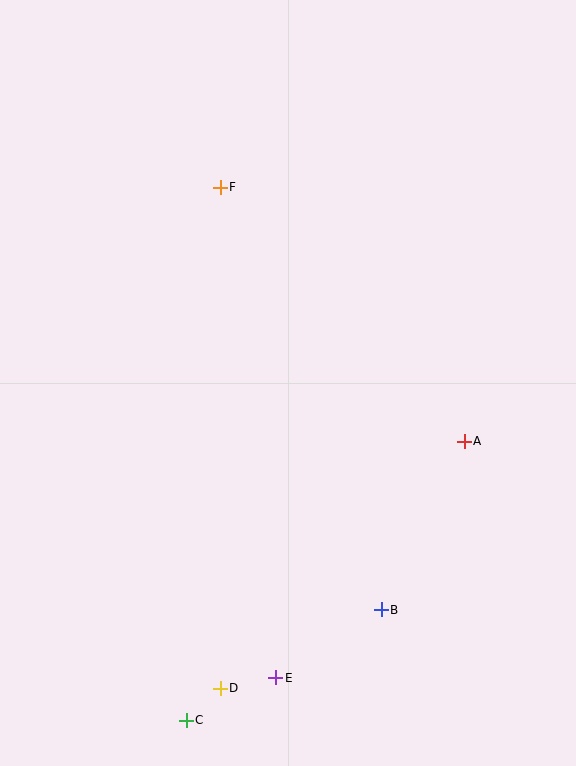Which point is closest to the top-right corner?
Point F is closest to the top-right corner.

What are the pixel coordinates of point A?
Point A is at (464, 441).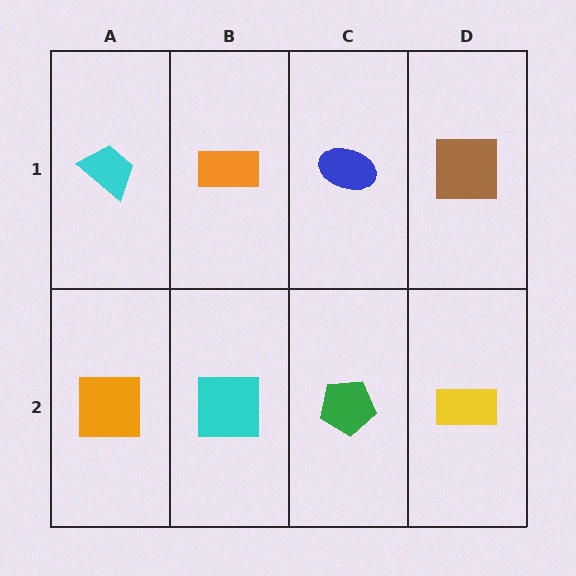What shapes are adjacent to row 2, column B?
An orange rectangle (row 1, column B), an orange square (row 2, column A), a green pentagon (row 2, column C).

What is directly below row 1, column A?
An orange square.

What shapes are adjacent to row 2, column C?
A blue ellipse (row 1, column C), a cyan square (row 2, column B), a yellow rectangle (row 2, column D).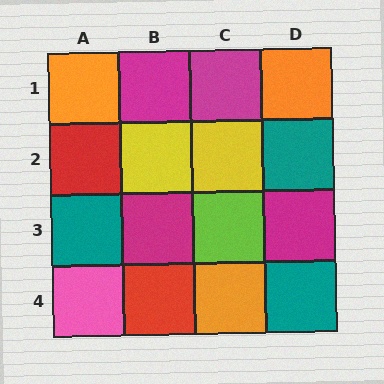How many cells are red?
2 cells are red.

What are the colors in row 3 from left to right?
Teal, magenta, lime, magenta.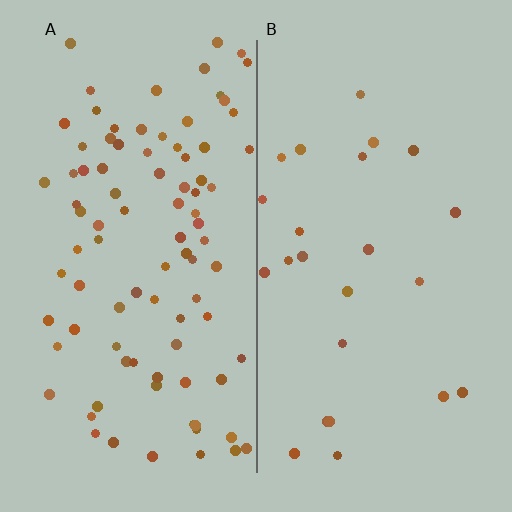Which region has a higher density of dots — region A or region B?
A (the left).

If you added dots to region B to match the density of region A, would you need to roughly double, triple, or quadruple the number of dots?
Approximately quadruple.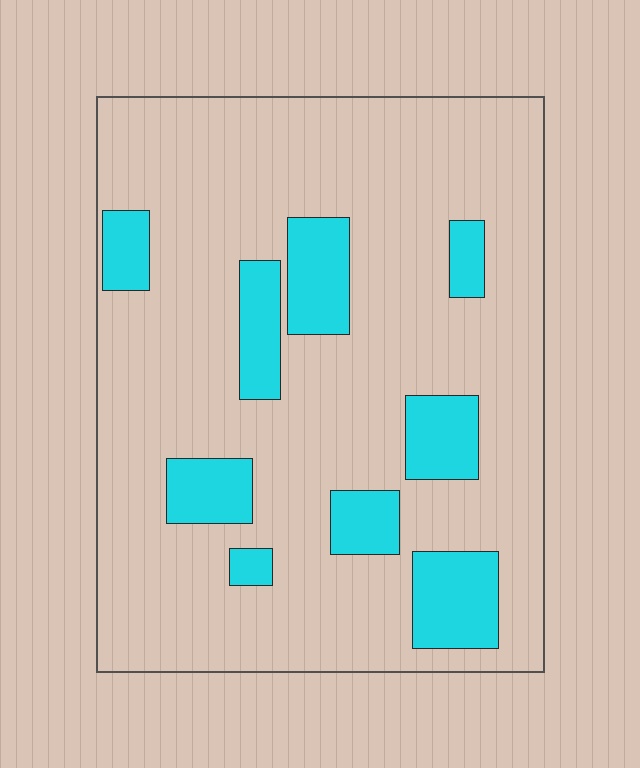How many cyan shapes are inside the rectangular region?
9.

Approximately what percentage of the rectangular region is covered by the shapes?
Approximately 20%.